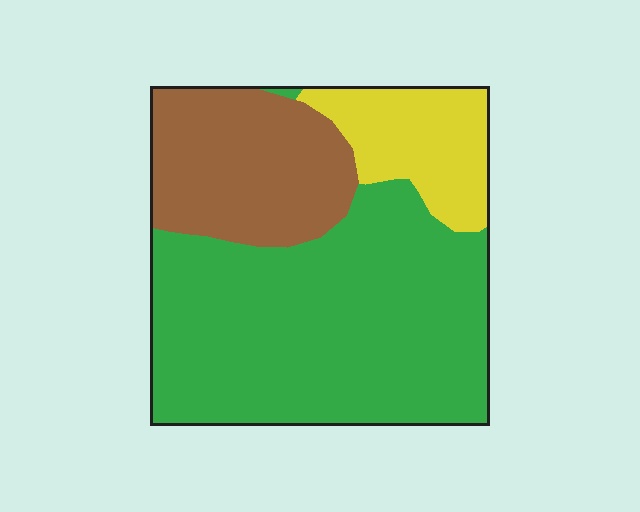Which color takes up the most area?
Green, at roughly 60%.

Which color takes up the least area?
Yellow, at roughly 15%.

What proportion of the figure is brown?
Brown takes up about one quarter (1/4) of the figure.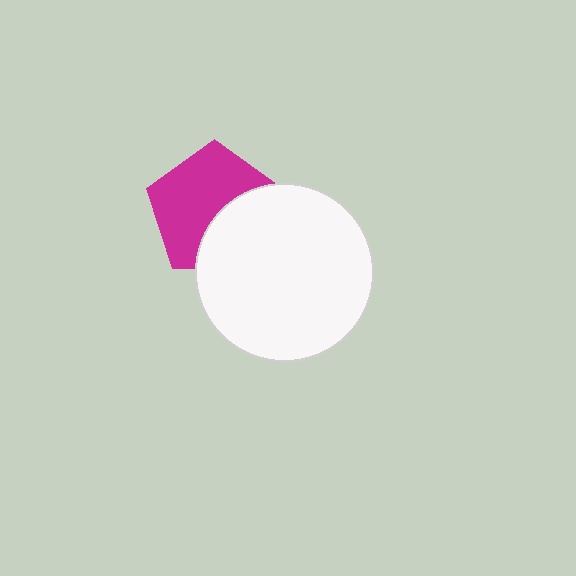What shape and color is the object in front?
The object in front is a white circle.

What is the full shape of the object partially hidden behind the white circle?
The partially hidden object is a magenta pentagon.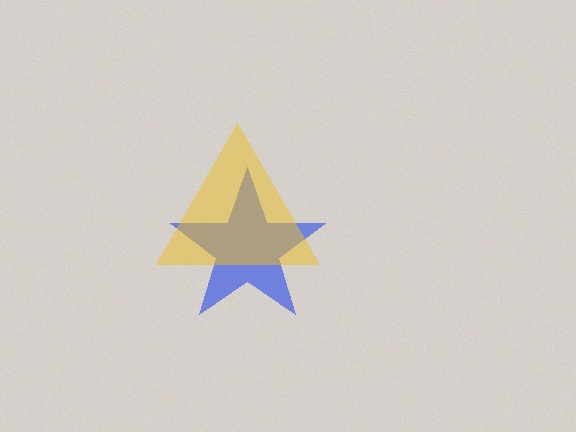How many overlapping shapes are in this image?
There are 2 overlapping shapes in the image.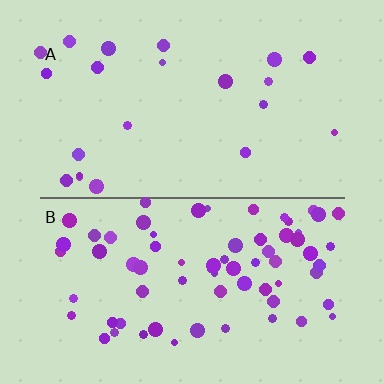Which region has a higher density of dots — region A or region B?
B (the bottom).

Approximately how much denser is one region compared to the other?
Approximately 3.3× — region B over region A.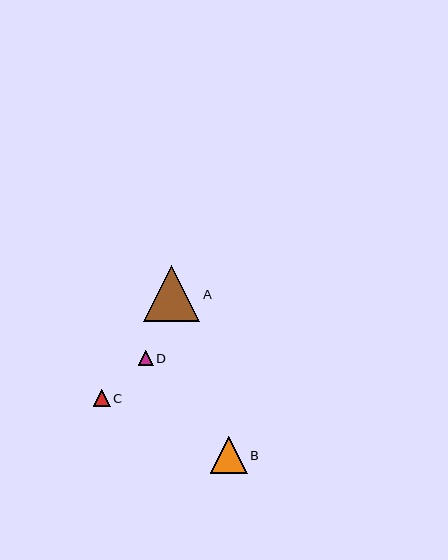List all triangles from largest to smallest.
From largest to smallest: A, B, C, D.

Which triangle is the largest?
Triangle A is the largest with a size of approximately 56 pixels.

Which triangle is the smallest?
Triangle D is the smallest with a size of approximately 15 pixels.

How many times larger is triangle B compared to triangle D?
Triangle B is approximately 2.4 times the size of triangle D.